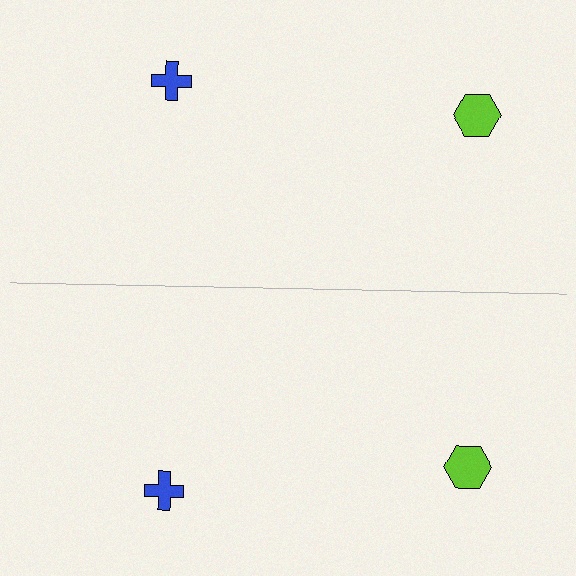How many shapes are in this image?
There are 4 shapes in this image.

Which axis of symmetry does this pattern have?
The pattern has a horizontal axis of symmetry running through the center of the image.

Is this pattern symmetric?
Yes, this pattern has bilateral (reflection) symmetry.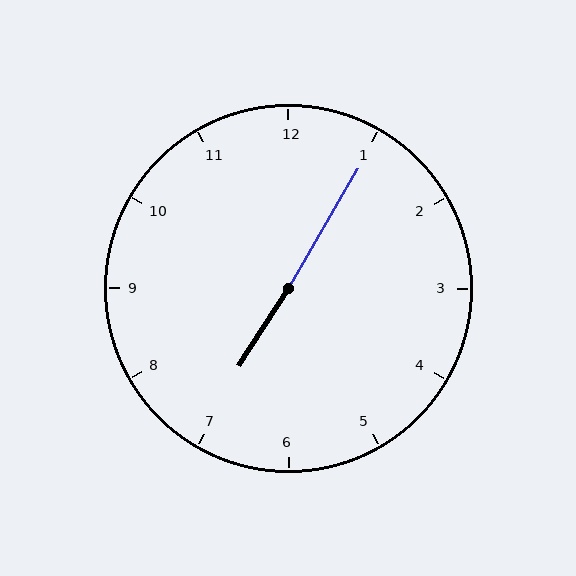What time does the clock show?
7:05.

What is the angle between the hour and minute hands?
Approximately 178 degrees.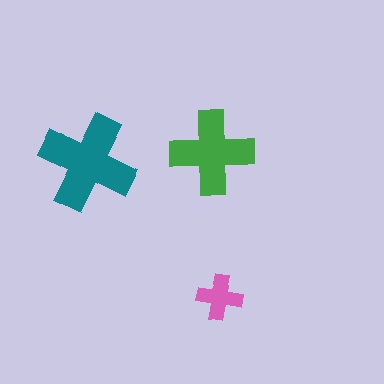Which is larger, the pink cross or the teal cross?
The teal one.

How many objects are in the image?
There are 3 objects in the image.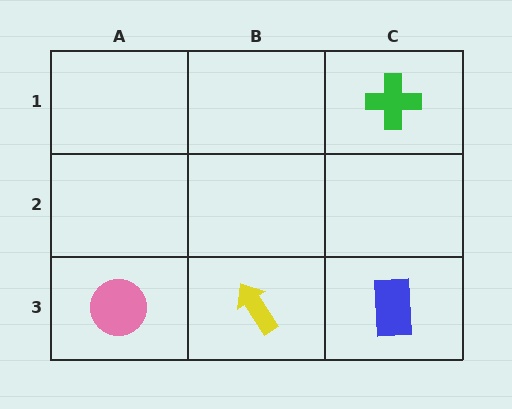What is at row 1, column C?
A green cross.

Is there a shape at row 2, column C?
No, that cell is empty.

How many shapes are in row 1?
1 shape.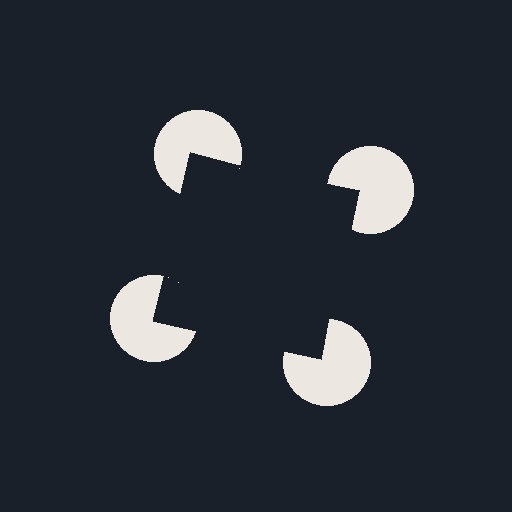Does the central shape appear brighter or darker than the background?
It typically appears slightly darker than the background, even though no actual brightness change is drawn.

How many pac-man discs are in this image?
There are 4 — one at each vertex of the illusory square.